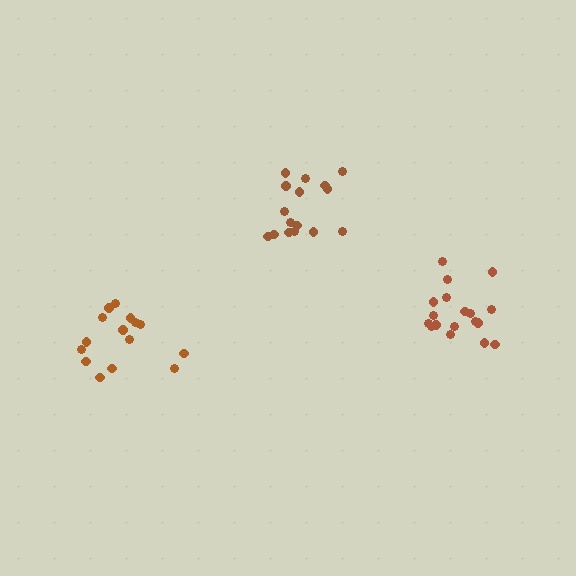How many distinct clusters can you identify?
There are 3 distinct clusters.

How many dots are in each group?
Group 1: 16 dots, Group 2: 18 dots, Group 3: 15 dots (49 total).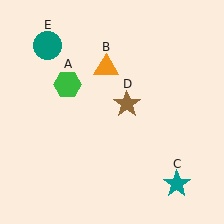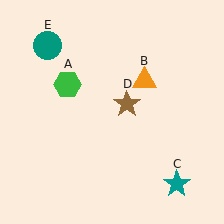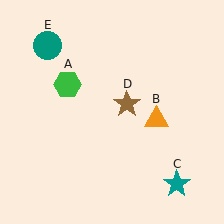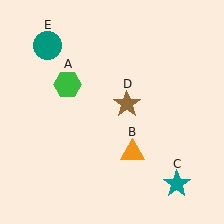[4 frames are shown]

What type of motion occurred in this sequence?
The orange triangle (object B) rotated clockwise around the center of the scene.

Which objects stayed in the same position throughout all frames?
Green hexagon (object A) and teal star (object C) and brown star (object D) and teal circle (object E) remained stationary.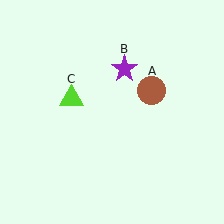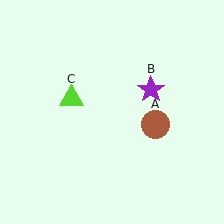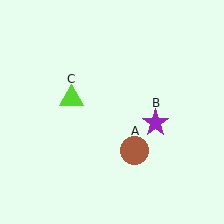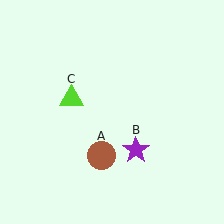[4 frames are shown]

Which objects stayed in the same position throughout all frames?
Lime triangle (object C) remained stationary.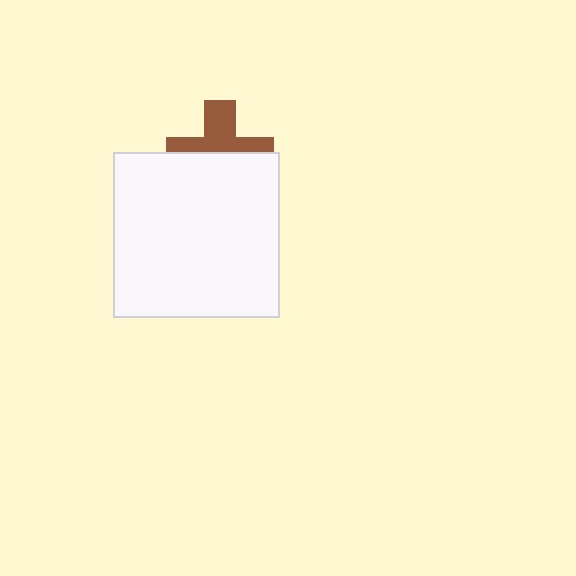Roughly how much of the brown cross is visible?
About half of it is visible (roughly 46%).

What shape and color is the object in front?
The object in front is a white square.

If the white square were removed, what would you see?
You would see the complete brown cross.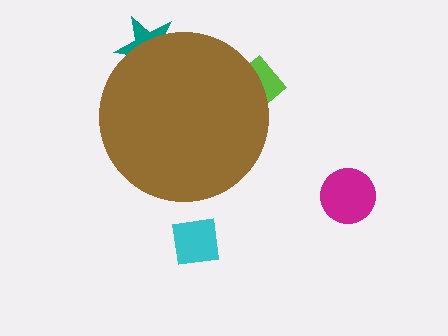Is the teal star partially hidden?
Yes, the teal star is partially hidden behind the brown circle.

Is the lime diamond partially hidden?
Yes, the lime diamond is partially hidden behind the brown circle.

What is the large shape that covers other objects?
A brown circle.